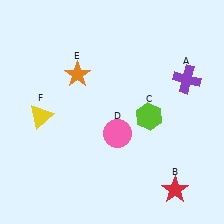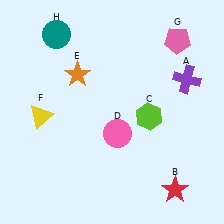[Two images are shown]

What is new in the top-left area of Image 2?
A teal circle (H) was added in the top-left area of Image 2.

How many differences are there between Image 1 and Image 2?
There are 2 differences between the two images.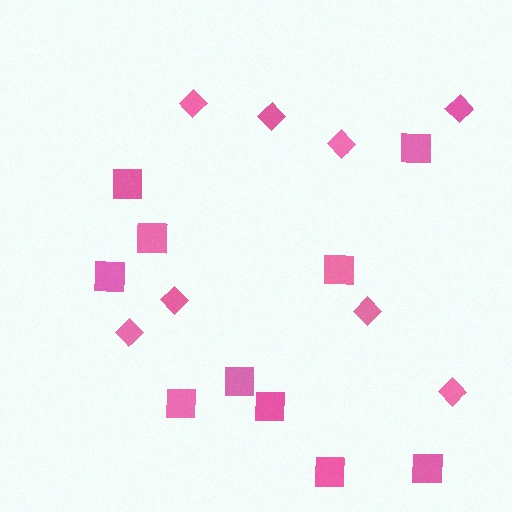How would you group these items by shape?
There are 2 groups: one group of squares (10) and one group of diamonds (8).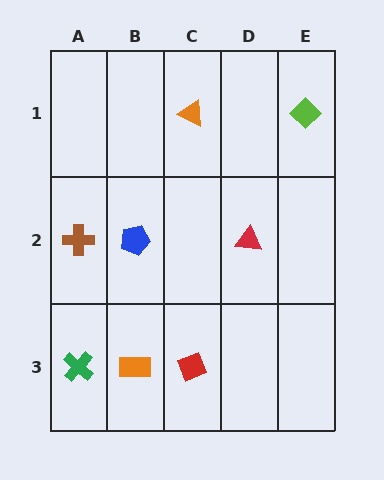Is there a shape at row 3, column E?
No, that cell is empty.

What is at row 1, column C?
An orange triangle.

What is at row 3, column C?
A red diamond.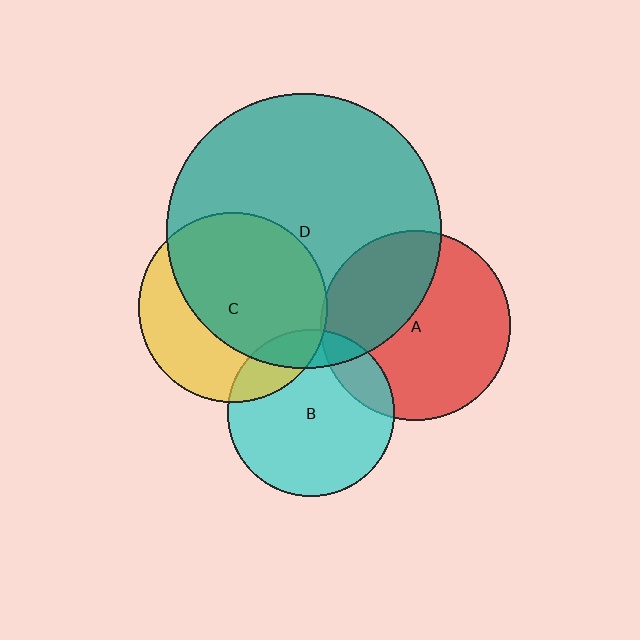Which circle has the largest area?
Circle D (teal).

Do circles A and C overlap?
Yes.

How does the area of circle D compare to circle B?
Approximately 2.7 times.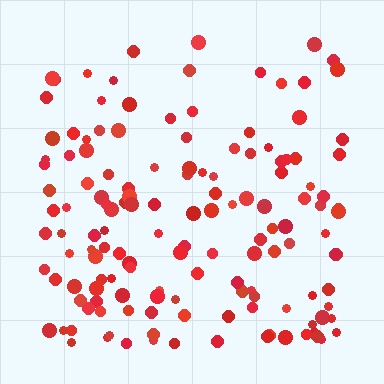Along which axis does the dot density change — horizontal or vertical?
Vertical.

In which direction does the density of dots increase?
From top to bottom, with the bottom side densest.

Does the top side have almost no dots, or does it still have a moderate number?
Still a moderate number, just noticeably fewer than the bottom.